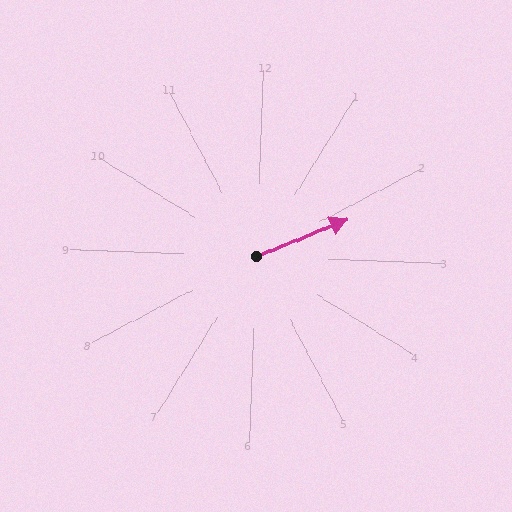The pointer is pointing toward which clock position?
Roughly 2 o'clock.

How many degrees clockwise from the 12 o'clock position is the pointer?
Approximately 66 degrees.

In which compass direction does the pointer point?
Northeast.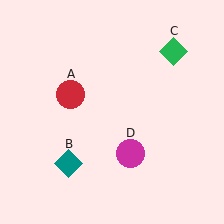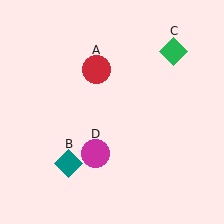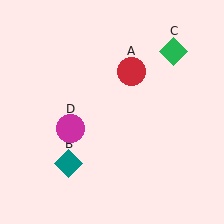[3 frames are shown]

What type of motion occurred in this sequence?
The red circle (object A), magenta circle (object D) rotated clockwise around the center of the scene.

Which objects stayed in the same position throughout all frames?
Teal diamond (object B) and green diamond (object C) remained stationary.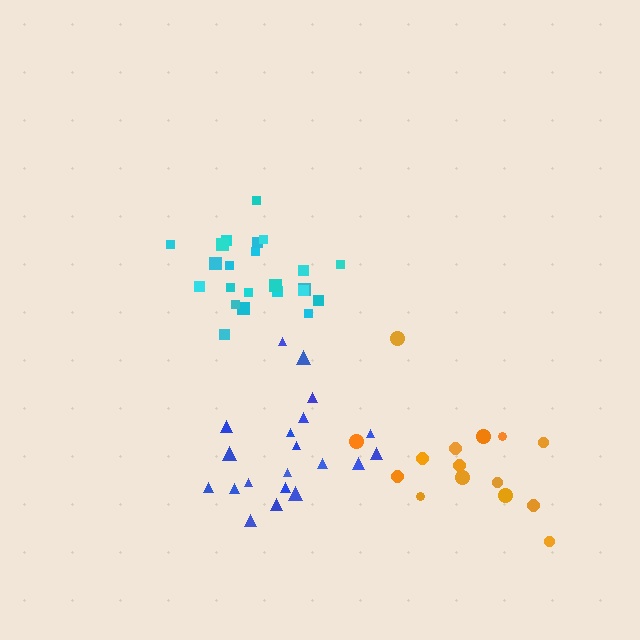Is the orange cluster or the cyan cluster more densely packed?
Cyan.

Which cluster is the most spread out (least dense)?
Orange.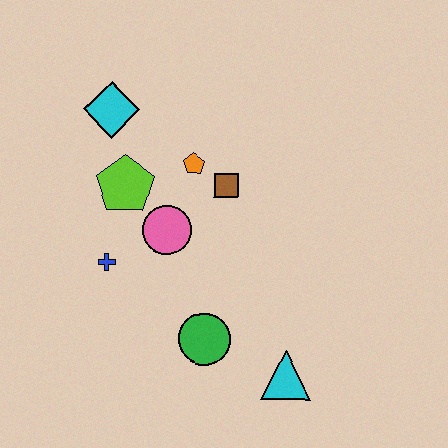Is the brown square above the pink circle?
Yes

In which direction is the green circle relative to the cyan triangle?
The green circle is to the left of the cyan triangle.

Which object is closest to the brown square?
The orange pentagon is closest to the brown square.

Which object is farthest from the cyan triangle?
The cyan diamond is farthest from the cyan triangle.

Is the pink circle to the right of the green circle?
No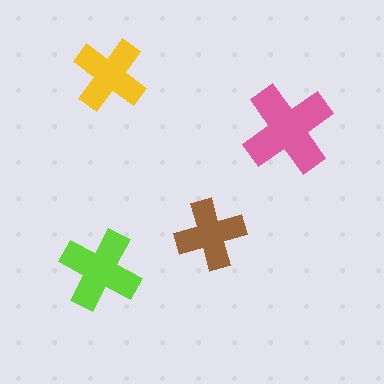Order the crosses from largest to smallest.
the pink one, the lime one, the yellow one, the brown one.